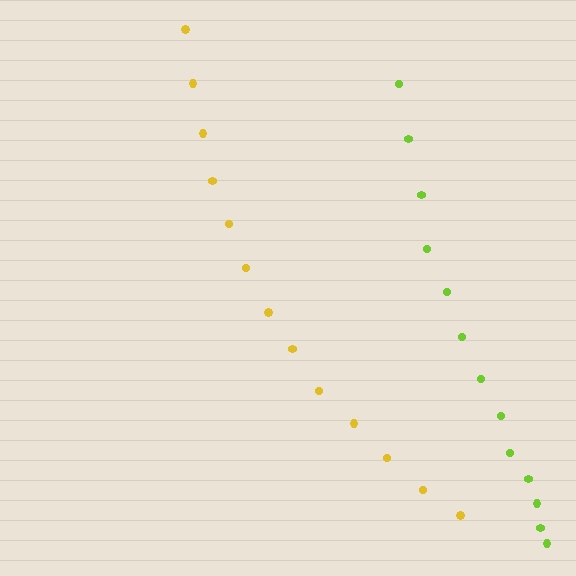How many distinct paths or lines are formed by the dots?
There are 2 distinct paths.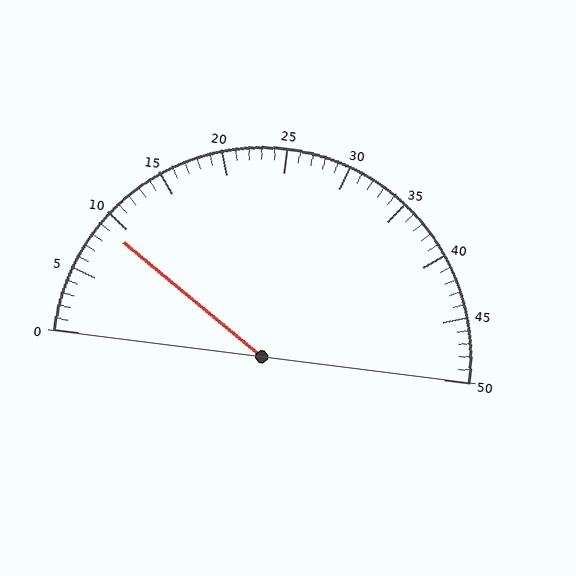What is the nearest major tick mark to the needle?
The nearest major tick mark is 10.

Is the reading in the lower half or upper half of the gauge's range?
The reading is in the lower half of the range (0 to 50).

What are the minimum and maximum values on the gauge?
The gauge ranges from 0 to 50.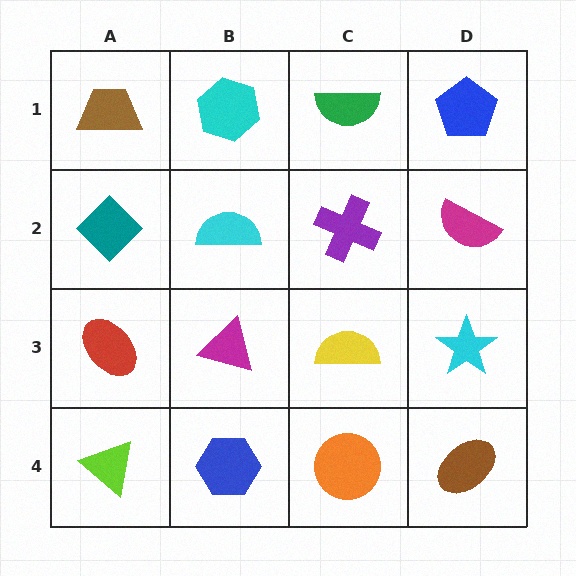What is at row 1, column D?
A blue pentagon.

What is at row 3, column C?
A yellow semicircle.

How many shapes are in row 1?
4 shapes.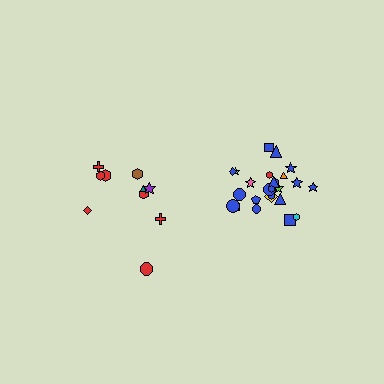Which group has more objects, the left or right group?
The right group.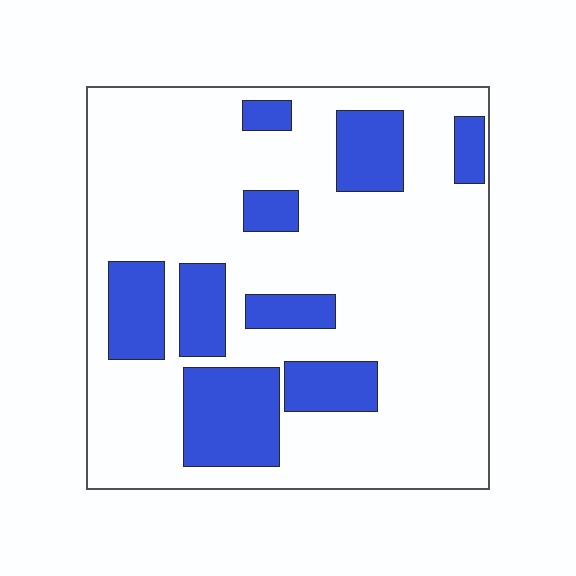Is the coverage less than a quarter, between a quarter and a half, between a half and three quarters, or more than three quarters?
Less than a quarter.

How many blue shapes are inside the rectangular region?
9.